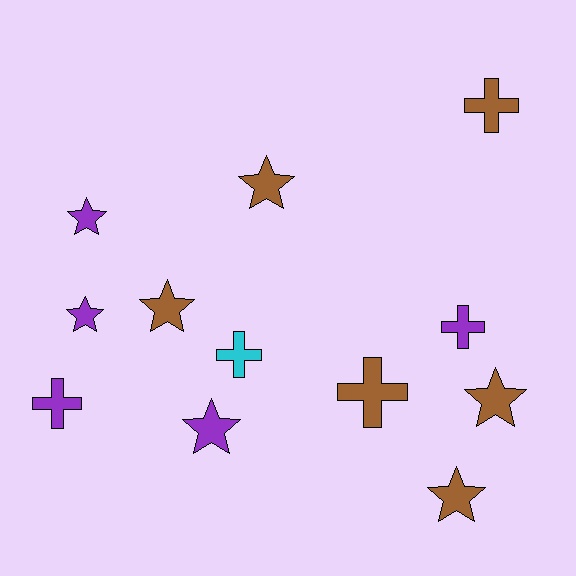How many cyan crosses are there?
There is 1 cyan cross.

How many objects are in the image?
There are 12 objects.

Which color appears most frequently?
Brown, with 6 objects.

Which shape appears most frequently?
Star, with 7 objects.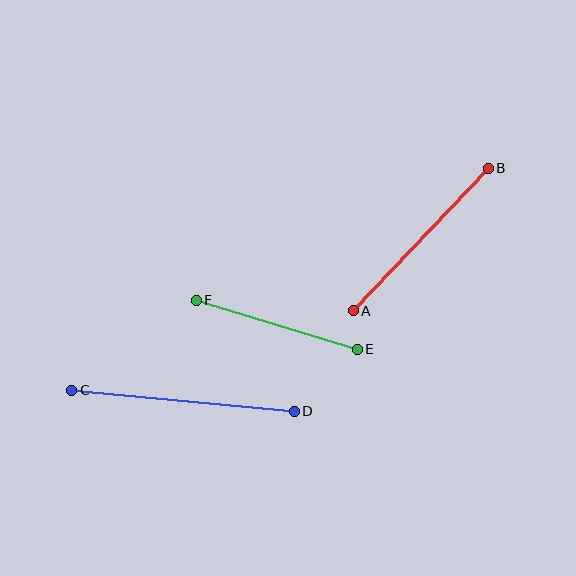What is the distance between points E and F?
The distance is approximately 168 pixels.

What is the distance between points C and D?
The distance is approximately 224 pixels.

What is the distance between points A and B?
The distance is approximately 196 pixels.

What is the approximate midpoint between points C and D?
The midpoint is at approximately (183, 401) pixels.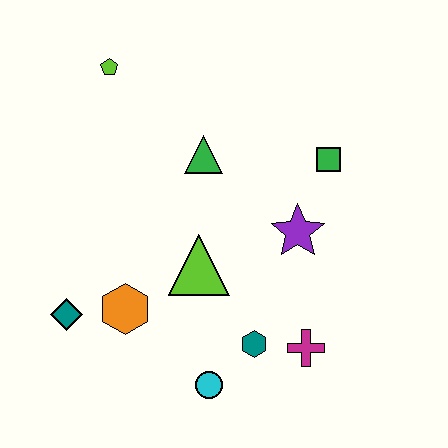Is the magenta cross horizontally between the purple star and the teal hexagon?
No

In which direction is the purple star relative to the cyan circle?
The purple star is above the cyan circle.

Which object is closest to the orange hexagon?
The teal diamond is closest to the orange hexagon.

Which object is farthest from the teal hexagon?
The lime pentagon is farthest from the teal hexagon.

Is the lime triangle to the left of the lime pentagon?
No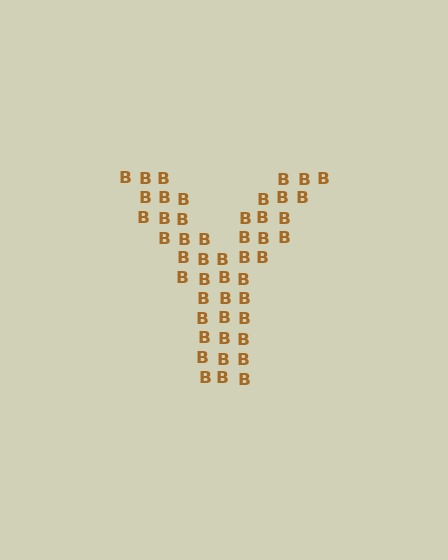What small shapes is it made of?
It is made of small letter B's.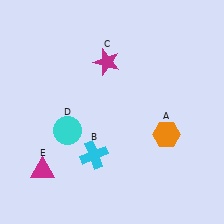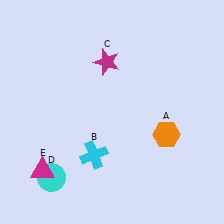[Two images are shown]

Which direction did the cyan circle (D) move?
The cyan circle (D) moved down.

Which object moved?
The cyan circle (D) moved down.